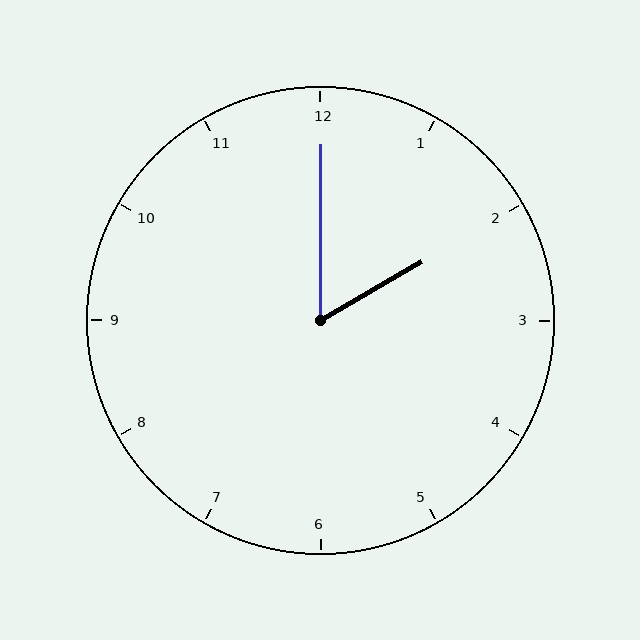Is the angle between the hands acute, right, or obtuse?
It is acute.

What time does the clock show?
2:00.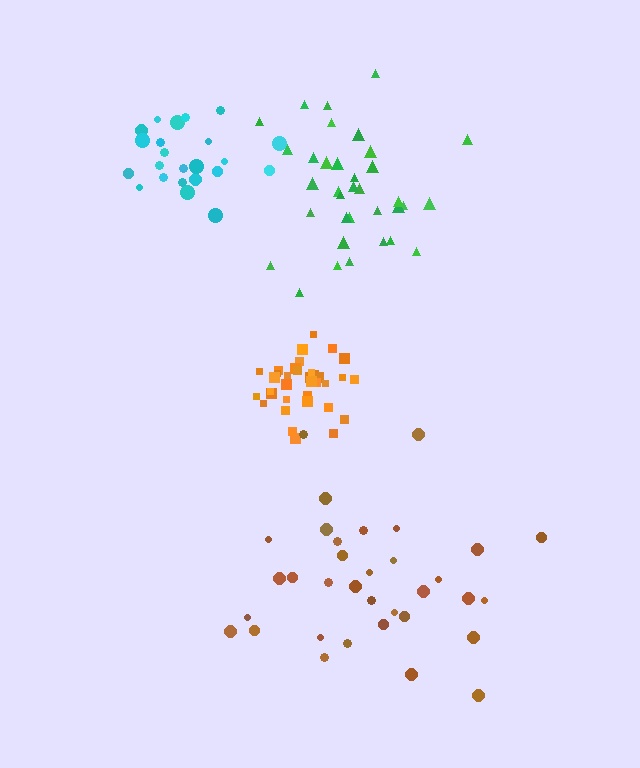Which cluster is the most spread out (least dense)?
Brown.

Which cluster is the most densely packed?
Orange.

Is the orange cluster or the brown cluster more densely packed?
Orange.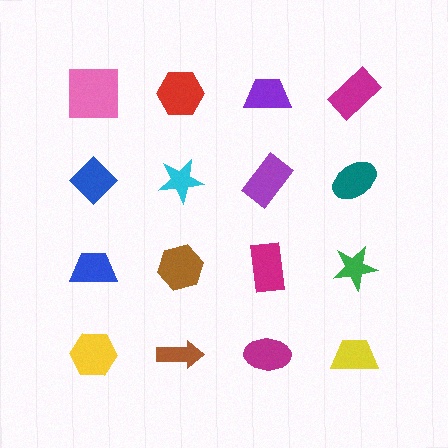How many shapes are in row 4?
4 shapes.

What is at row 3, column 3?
A magenta rectangle.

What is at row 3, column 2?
A brown hexagon.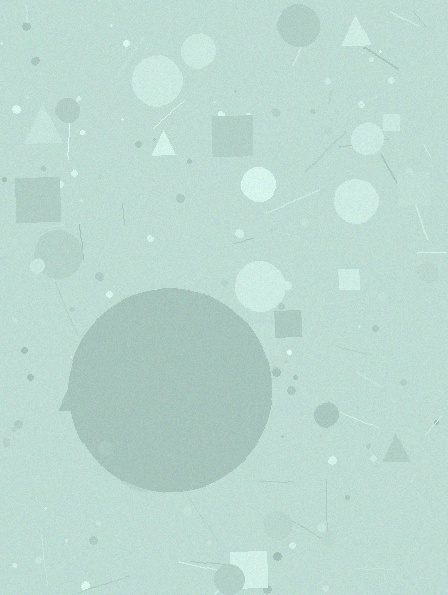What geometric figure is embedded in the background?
A circle is embedded in the background.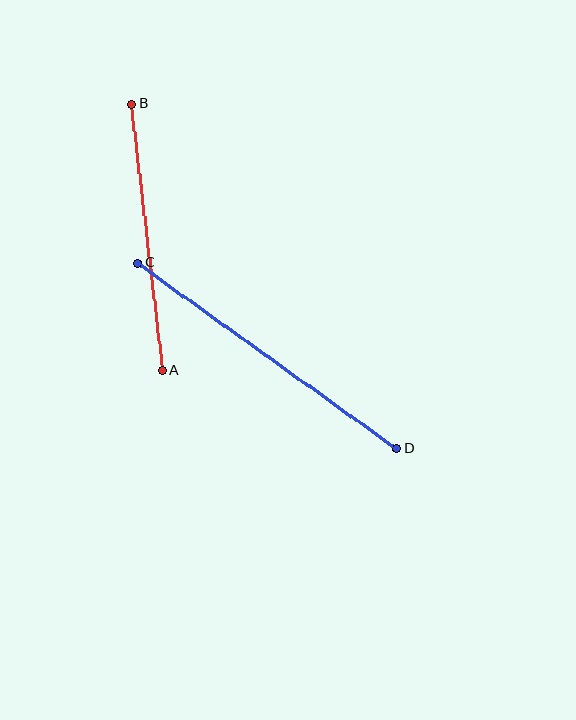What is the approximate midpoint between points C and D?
The midpoint is at approximately (267, 356) pixels.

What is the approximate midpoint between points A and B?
The midpoint is at approximately (147, 237) pixels.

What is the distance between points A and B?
The distance is approximately 268 pixels.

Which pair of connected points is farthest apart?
Points C and D are farthest apart.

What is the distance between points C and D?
The distance is approximately 319 pixels.